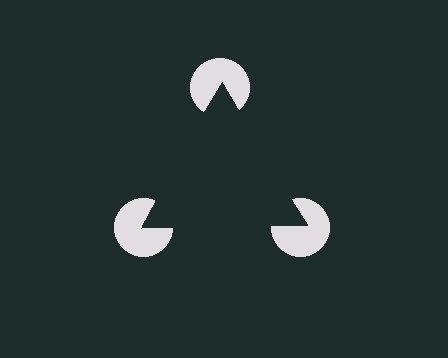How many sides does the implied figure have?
3 sides.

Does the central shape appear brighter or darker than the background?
It typically appears slightly darker than the background, even though no actual brightness change is drawn.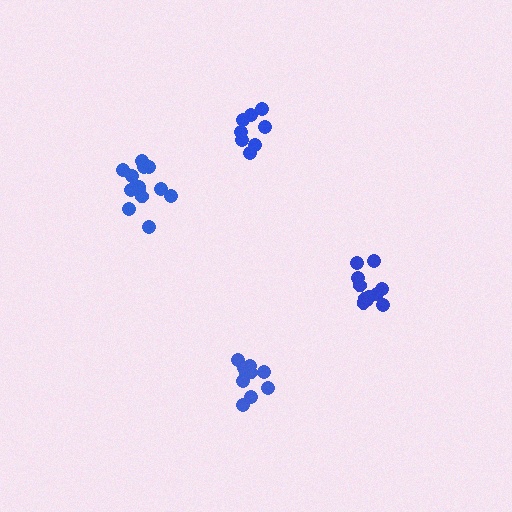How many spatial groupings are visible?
There are 4 spatial groupings.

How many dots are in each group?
Group 1: 10 dots, Group 2: 8 dots, Group 3: 11 dots, Group 4: 13 dots (42 total).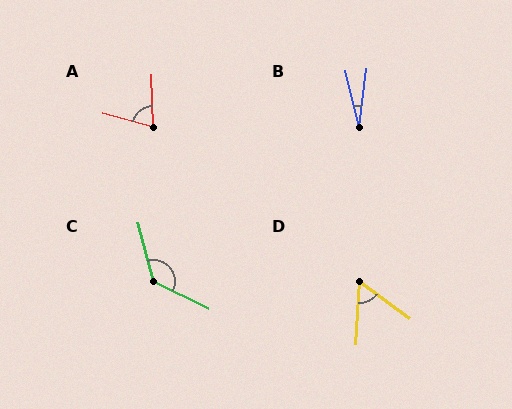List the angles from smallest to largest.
B (20°), D (57°), A (73°), C (131°).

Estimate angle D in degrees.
Approximately 57 degrees.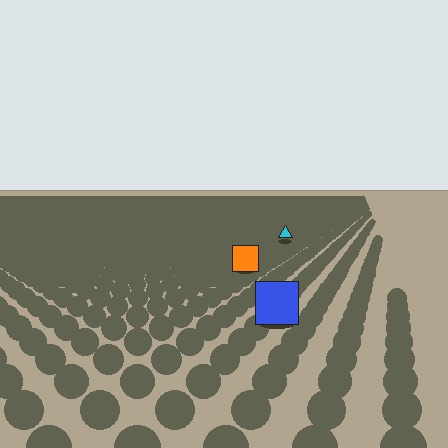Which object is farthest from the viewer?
The cyan triangle is farthest from the viewer. It appears smaller and the ground texture around it is denser.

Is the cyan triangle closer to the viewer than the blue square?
No. The blue square is closer — you can tell from the texture gradient: the ground texture is coarser near it.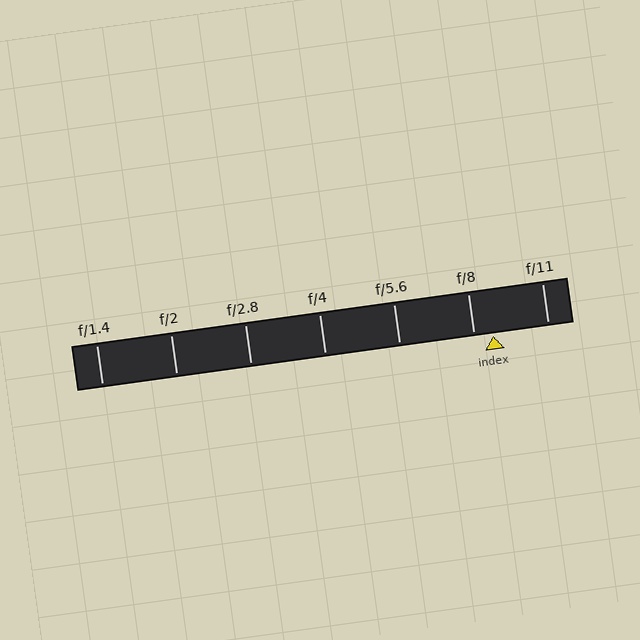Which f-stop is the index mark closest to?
The index mark is closest to f/8.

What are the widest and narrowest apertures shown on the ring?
The widest aperture shown is f/1.4 and the narrowest is f/11.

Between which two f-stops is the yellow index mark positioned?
The index mark is between f/8 and f/11.